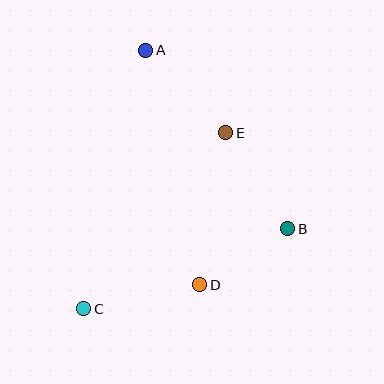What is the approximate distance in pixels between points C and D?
The distance between C and D is approximately 119 pixels.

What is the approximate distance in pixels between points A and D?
The distance between A and D is approximately 241 pixels.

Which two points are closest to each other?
Points B and D are closest to each other.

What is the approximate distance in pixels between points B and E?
The distance between B and E is approximately 114 pixels.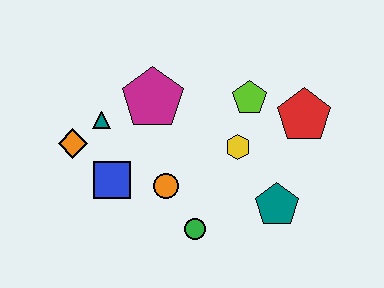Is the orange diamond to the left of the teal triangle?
Yes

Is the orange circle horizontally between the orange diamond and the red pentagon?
Yes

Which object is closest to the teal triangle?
The orange diamond is closest to the teal triangle.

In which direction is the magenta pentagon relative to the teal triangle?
The magenta pentagon is to the right of the teal triangle.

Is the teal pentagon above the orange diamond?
No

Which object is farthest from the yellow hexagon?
The orange diamond is farthest from the yellow hexagon.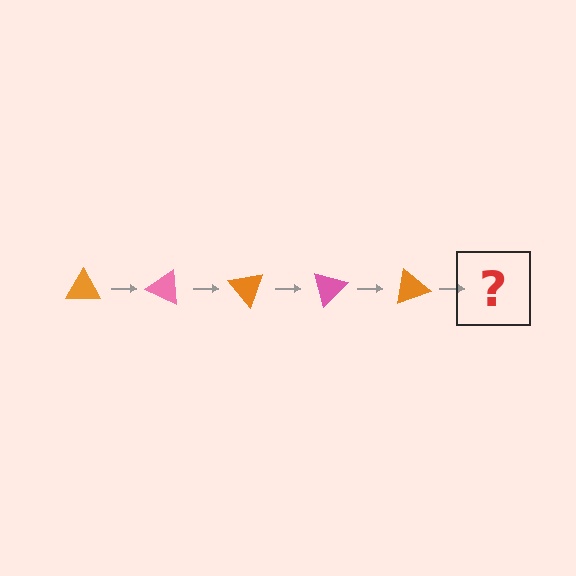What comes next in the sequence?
The next element should be a pink triangle, rotated 125 degrees from the start.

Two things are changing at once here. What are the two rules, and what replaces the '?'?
The two rules are that it rotates 25 degrees each step and the color cycles through orange and pink. The '?' should be a pink triangle, rotated 125 degrees from the start.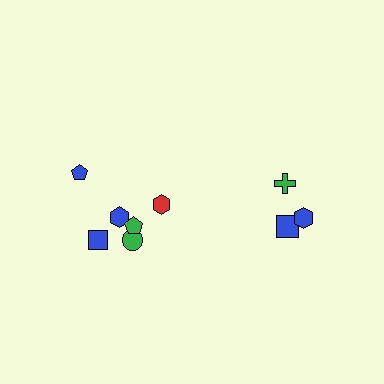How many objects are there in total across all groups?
There are 9 objects.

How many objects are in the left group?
There are 6 objects.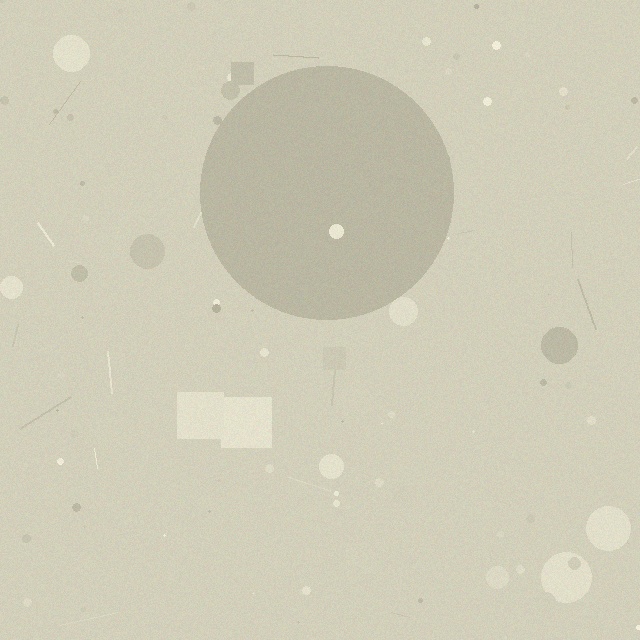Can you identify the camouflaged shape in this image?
The camouflaged shape is a circle.